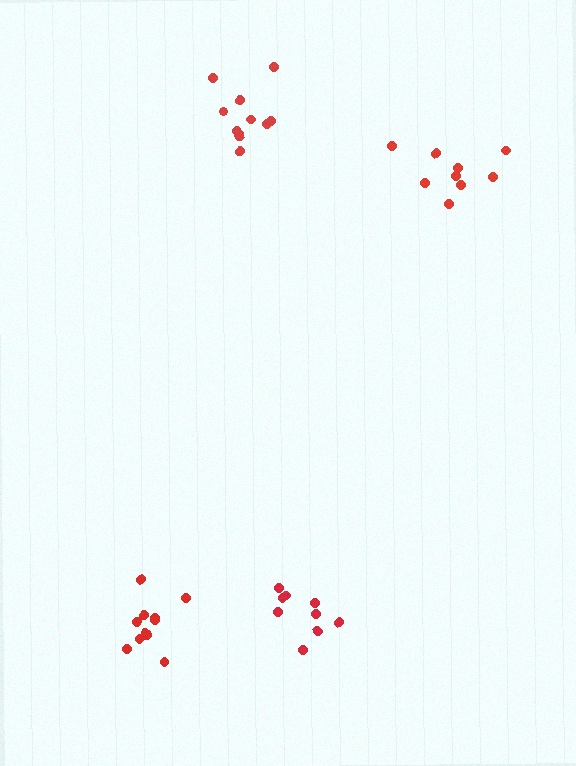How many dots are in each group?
Group 1: 11 dots, Group 2: 9 dots, Group 3: 11 dots, Group 4: 9 dots (40 total).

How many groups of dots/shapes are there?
There are 4 groups.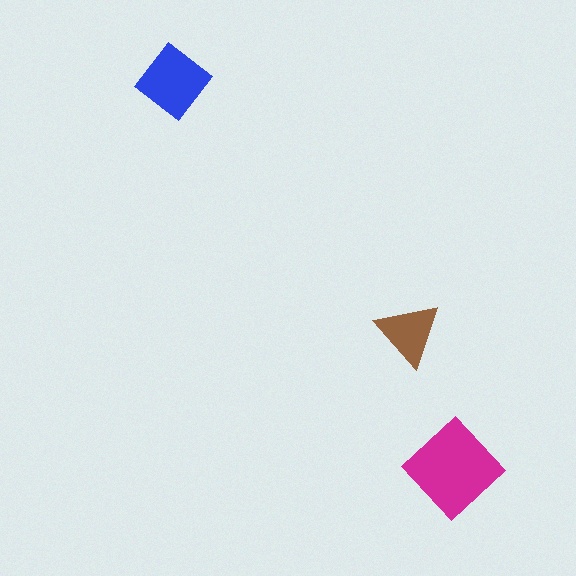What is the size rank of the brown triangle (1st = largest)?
3rd.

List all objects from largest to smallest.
The magenta diamond, the blue diamond, the brown triangle.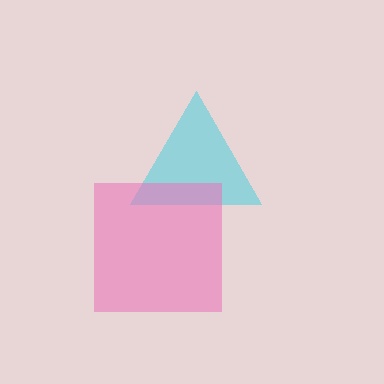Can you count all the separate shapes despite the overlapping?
Yes, there are 2 separate shapes.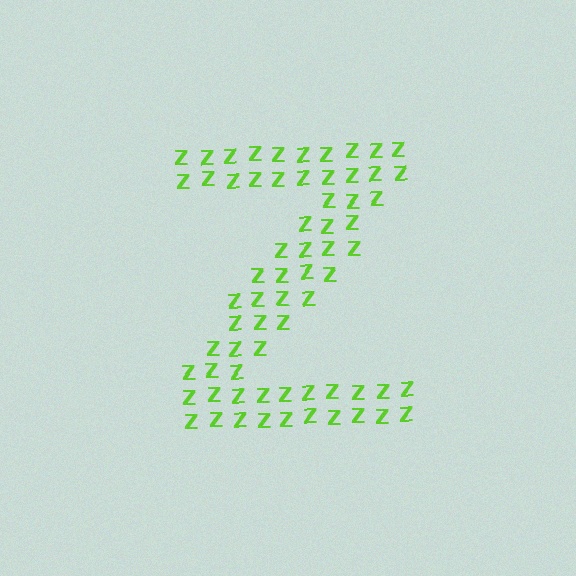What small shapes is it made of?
It is made of small letter Z's.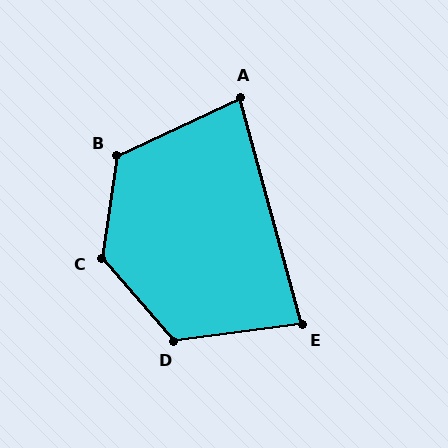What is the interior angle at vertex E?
Approximately 82 degrees (acute).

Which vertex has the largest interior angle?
C, at approximately 130 degrees.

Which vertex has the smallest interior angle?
A, at approximately 80 degrees.